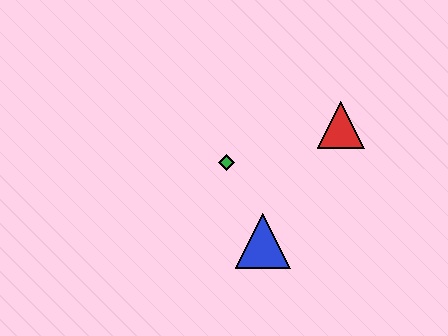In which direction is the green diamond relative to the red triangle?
The green diamond is to the left of the red triangle.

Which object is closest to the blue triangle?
The green diamond is closest to the blue triangle.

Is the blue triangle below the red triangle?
Yes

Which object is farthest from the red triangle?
The blue triangle is farthest from the red triangle.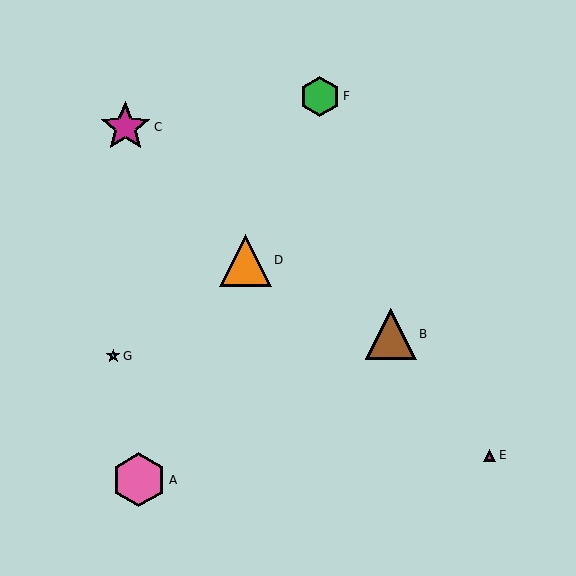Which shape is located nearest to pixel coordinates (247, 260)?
The orange triangle (labeled D) at (245, 260) is nearest to that location.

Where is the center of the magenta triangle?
The center of the magenta triangle is at (490, 455).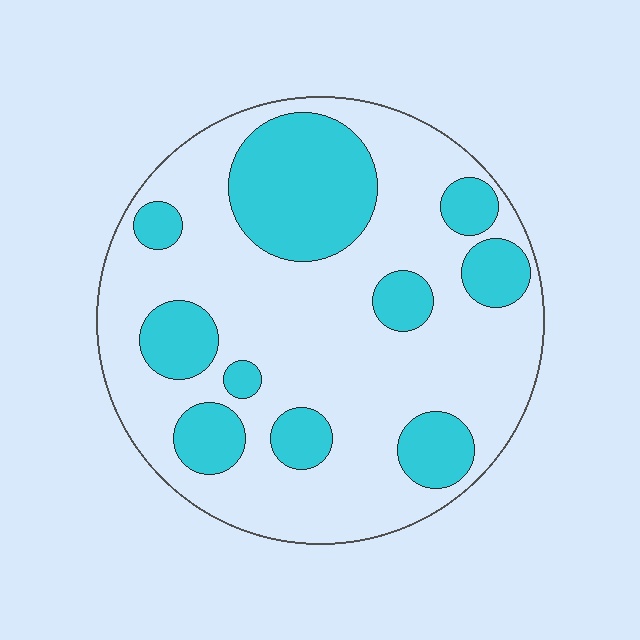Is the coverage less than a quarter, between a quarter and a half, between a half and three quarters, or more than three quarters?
Between a quarter and a half.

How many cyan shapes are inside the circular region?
10.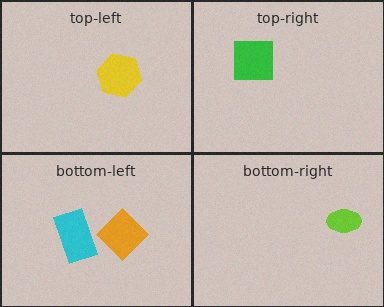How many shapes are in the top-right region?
1.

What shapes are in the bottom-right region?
The lime ellipse.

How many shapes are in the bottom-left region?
2.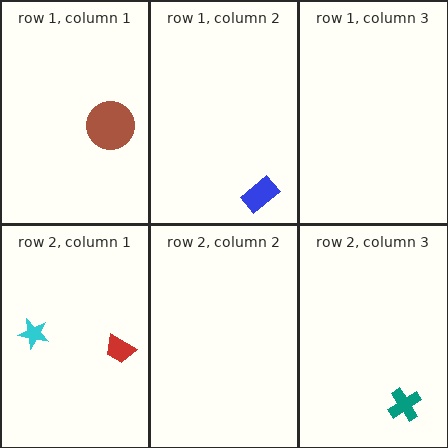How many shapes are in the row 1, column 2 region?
1.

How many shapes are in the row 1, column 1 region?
1.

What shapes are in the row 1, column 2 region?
The blue rectangle.